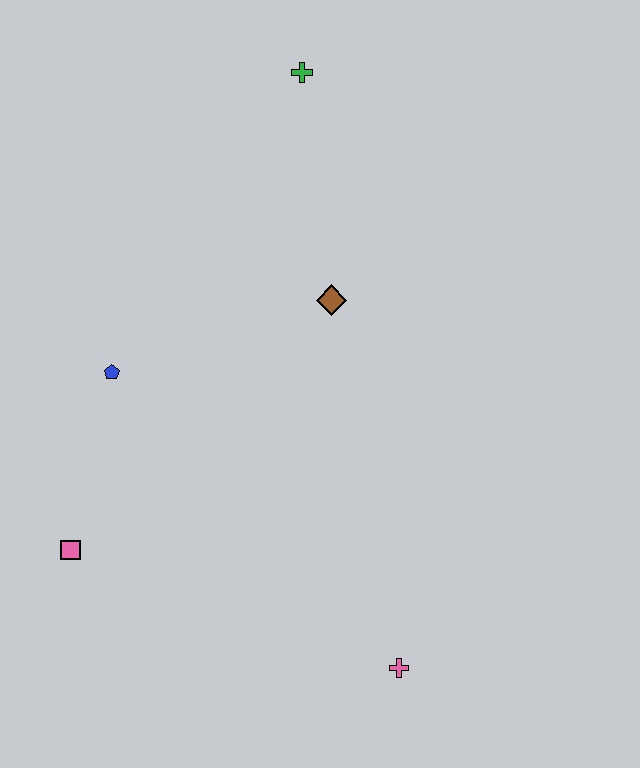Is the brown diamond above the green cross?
No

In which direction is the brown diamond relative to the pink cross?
The brown diamond is above the pink cross.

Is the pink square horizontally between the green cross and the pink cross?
No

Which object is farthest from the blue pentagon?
The pink cross is farthest from the blue pentagon.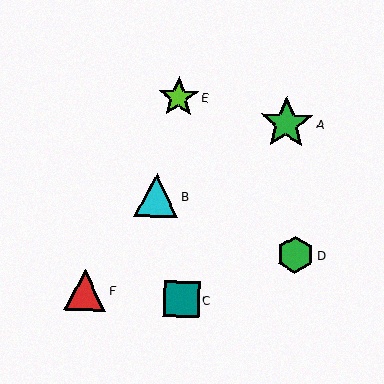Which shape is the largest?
The green star (labeled A) is the largest.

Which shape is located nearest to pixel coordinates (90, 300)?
The red triangle (labeled F) at (85, 290) is nearest to that location.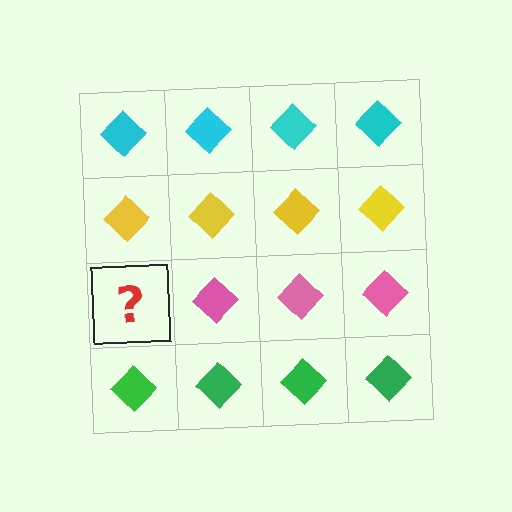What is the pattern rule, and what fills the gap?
The rule is that each row has a consistent color. The gap should be filled with a pink diamond.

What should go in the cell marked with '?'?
The missing cell should contain a pink diamond.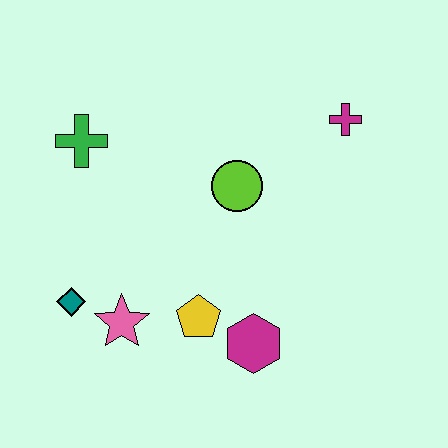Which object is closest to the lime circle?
The magenta cross is closest to the lime circle.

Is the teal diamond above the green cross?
No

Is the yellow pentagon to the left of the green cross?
No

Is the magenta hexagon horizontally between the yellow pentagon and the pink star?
No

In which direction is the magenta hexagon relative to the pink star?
The magenta hexagon is to the right of the pink star.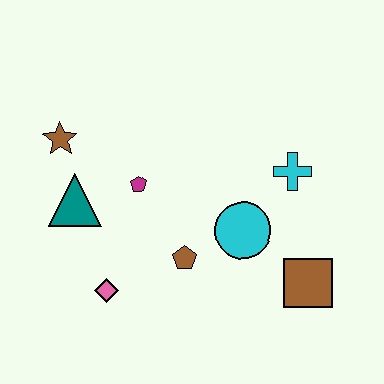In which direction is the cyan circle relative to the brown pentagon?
The cyan circle is to the right of the brown pentagon.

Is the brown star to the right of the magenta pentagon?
No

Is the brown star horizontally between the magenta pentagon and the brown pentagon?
No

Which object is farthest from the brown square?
The brown star is farthest from the brown square.